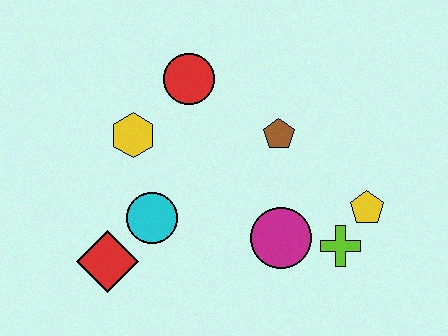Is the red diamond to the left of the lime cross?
Yes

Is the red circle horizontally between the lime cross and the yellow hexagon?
Yes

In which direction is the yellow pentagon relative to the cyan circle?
The yellow pentagon is to the right of the cyan circle.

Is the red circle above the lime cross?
Yes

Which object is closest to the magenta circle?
The lime cross is closest to the magenta circle.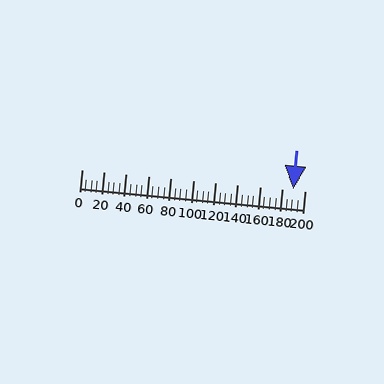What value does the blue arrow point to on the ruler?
The blue arrow points to approximately 189.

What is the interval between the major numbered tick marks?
The major tick marks are spaced 20 units apart.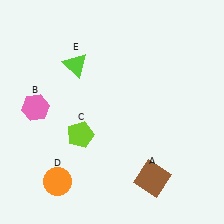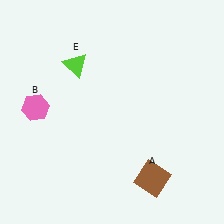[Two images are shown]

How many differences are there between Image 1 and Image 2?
There are 2 differences between the two images.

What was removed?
The orange circle (D), the lime pentagon (C) were removed in Image 2.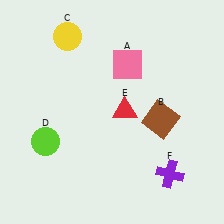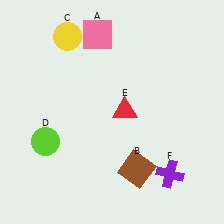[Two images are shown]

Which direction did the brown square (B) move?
The brown square (B) moved down.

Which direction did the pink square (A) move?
The pink square (A) moved up.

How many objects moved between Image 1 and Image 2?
2 objects moved between the two images.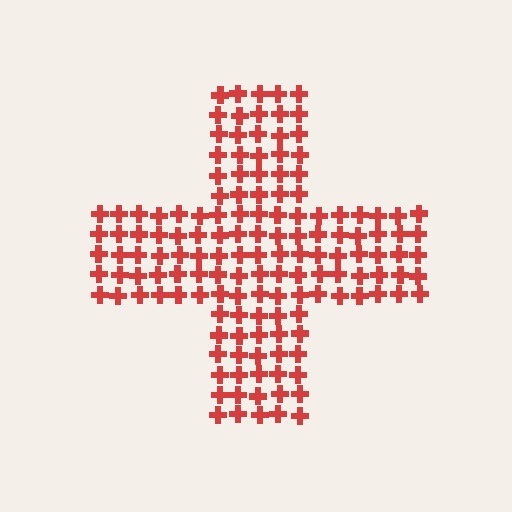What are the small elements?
The small elements are crosses.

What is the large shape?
The large shape is a cross.